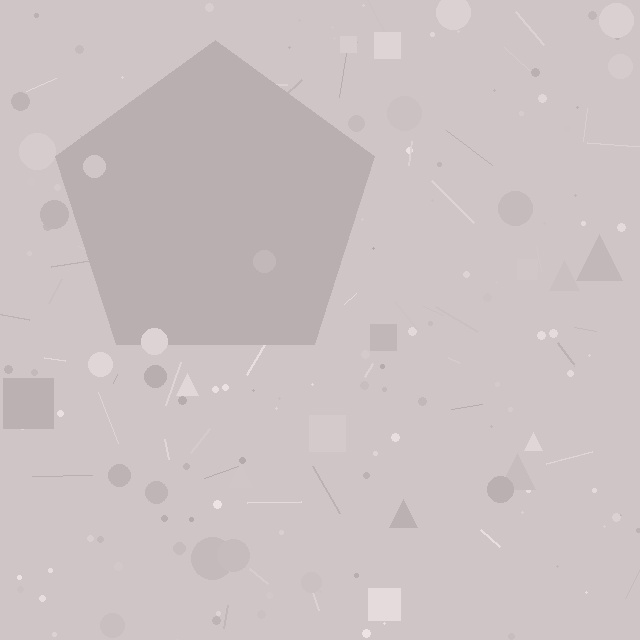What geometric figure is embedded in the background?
A pentagon is embedded in the background.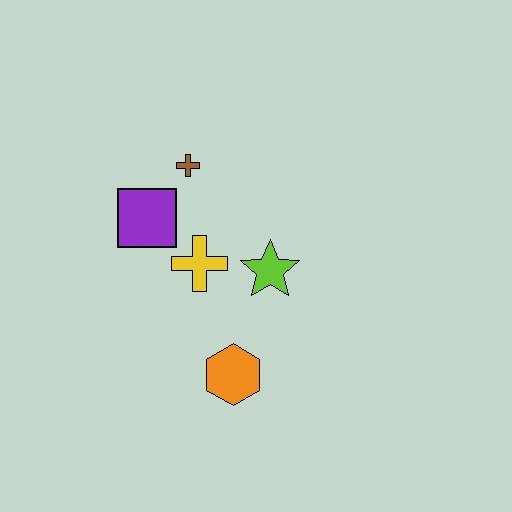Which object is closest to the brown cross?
The purple square is closest to the brown cross.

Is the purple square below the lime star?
No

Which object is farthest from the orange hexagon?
The brown cross is farthest from the orange hexagon.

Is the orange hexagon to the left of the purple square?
No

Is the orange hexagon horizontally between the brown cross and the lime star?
Yes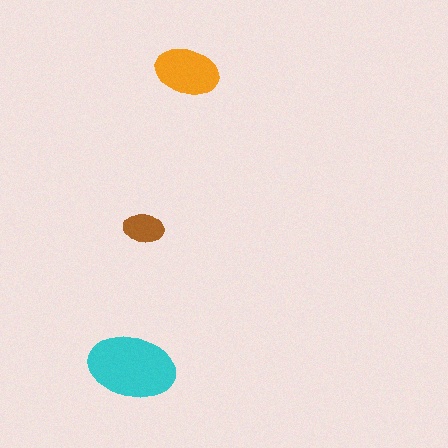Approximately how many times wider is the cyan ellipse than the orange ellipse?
About 1.5 times wider.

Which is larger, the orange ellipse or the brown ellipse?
The orange one.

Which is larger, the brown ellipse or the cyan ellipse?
The cyan one.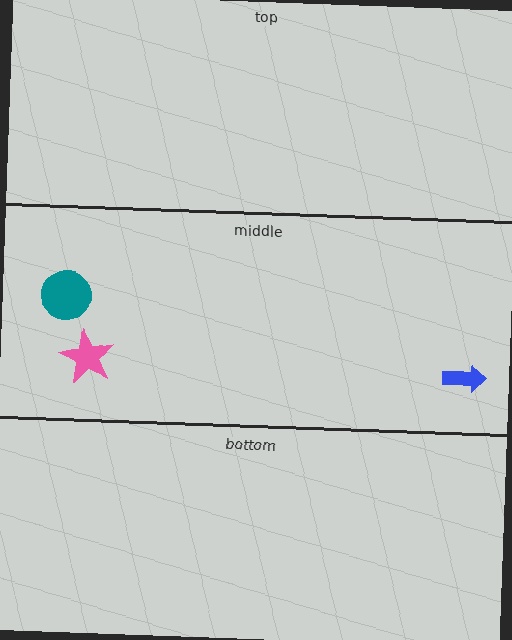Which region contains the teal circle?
The middle region.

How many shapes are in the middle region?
3.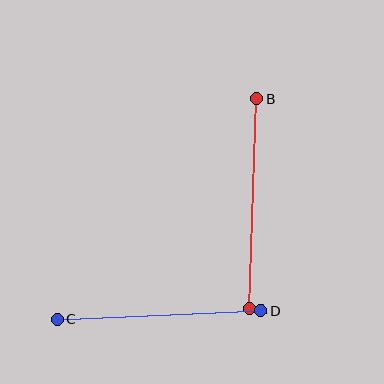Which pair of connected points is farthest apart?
Points A and B are farthest apart.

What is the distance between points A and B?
The distance is approximately 210 pixels.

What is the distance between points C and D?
The distance is approximately 203 pixels.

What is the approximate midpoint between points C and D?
The midpoint is at approximately (159, 315) pixels.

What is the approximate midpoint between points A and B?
The midpoint is at approximately (253, 204) pixels.